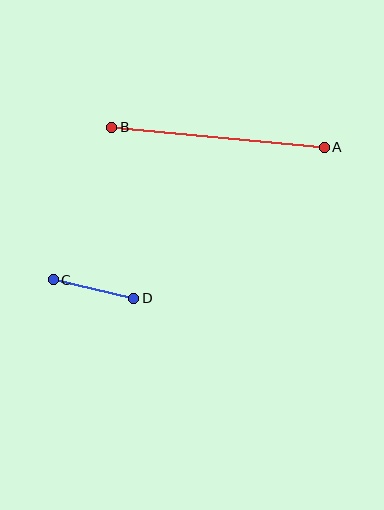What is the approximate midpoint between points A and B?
The midpoint is at approximately (218, 137) pixels.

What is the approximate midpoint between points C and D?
The midpoint is at approximately (94, 289) pixels.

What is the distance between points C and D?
The distance is approximately 82 pixels.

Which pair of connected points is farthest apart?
Points A and B are farthest apart.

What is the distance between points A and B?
The distance is approximately 213 pixels.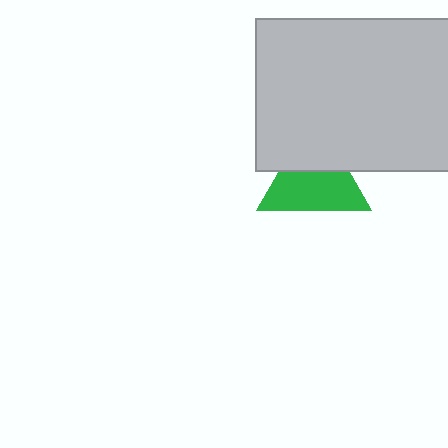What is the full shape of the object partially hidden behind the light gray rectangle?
The partially hidden object is a green triangle.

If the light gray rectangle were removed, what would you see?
You would see the complete green triangle.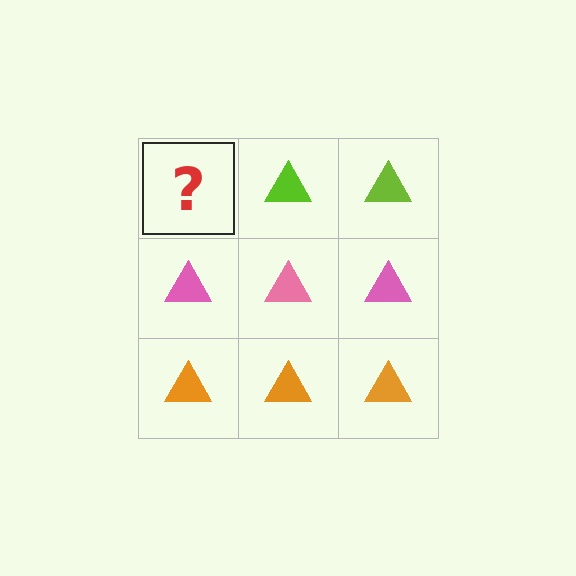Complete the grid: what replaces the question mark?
The question mark should be replaced with a lime triangle.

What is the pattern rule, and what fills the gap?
The rule is that each row has a consistent color. The gap should be filled with a lime triangle.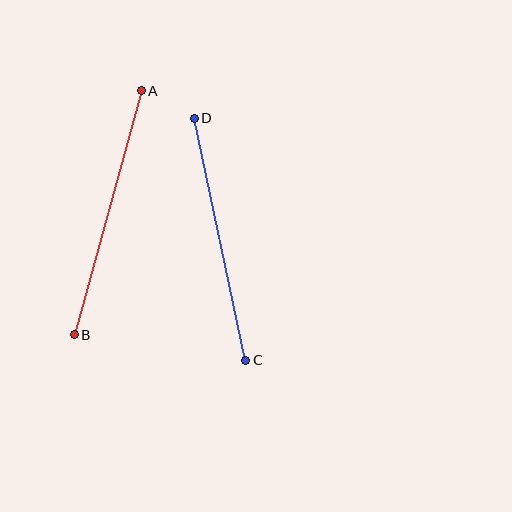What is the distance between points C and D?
The distance is approximately 247 pixels.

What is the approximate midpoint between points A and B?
The midpoint is at approximately (108, 213) pixels.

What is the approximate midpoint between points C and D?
The midpoint is at approximately (220, 239) pixels.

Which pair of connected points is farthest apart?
Points A and B are farthest apart.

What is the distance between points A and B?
The distance is approximately 253 pixels.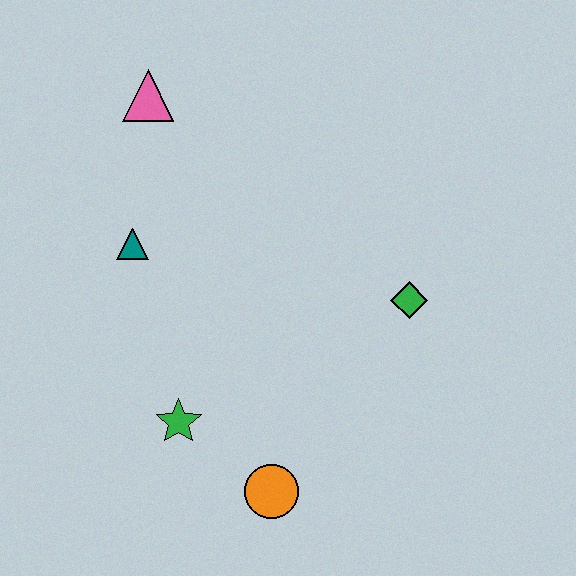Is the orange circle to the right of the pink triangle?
Yes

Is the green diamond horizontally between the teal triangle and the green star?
No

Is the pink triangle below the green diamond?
No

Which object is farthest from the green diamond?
The pink triangle is farthest from the green diamond.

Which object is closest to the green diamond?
The orange circle is closest to the green diamond.